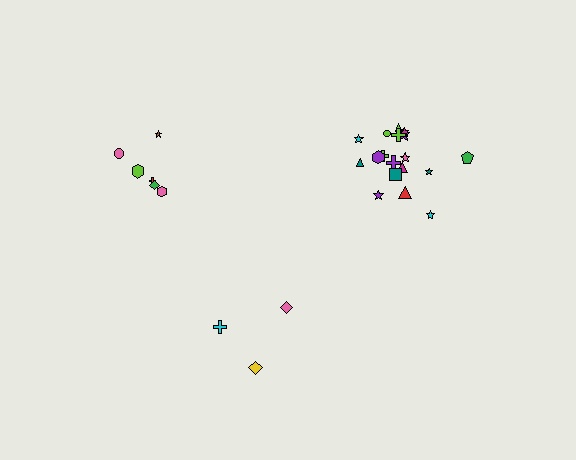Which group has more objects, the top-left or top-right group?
The top-right group.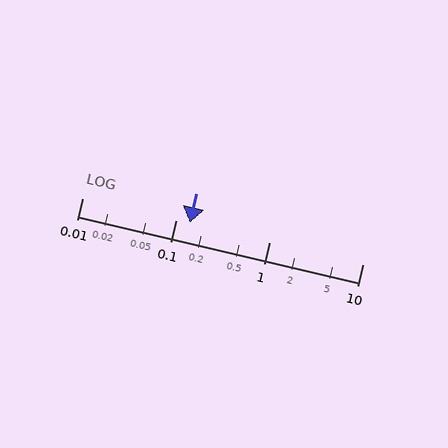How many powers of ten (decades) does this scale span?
The scale spans 3 decades, from 0.01 to 10.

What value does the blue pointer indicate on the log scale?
The pointer indicates approximately 0.14.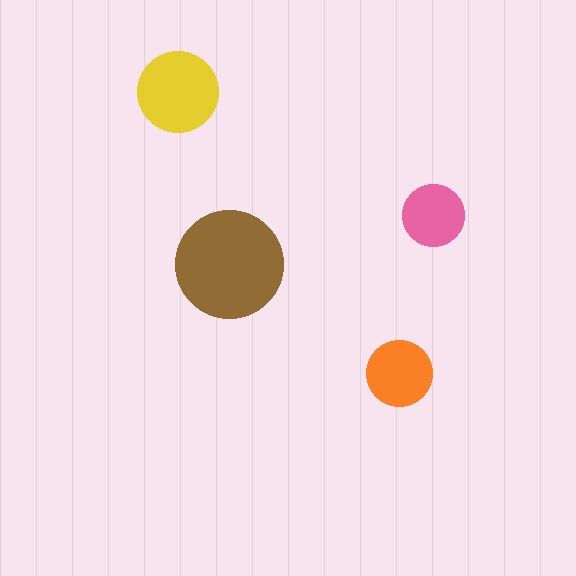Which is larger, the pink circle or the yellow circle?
The yellow one.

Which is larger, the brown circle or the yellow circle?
The brown one.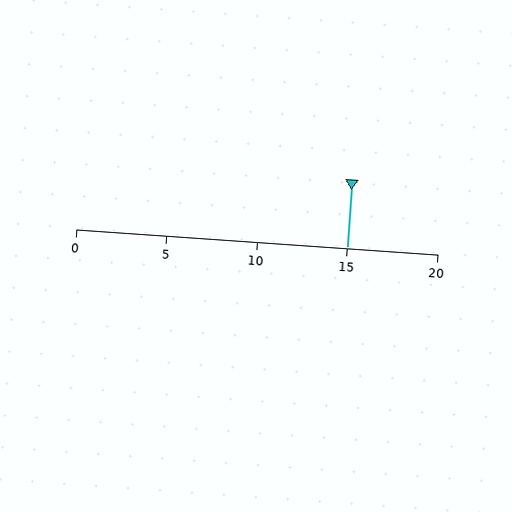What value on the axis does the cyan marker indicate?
The marker indicates approximately 15.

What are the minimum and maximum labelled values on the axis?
The axis runs from 0 to 20.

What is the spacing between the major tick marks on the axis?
The major ticks are spaced 5 apart.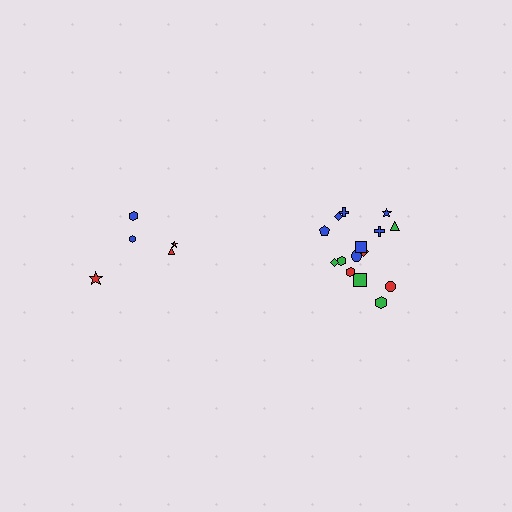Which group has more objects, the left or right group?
The right group.